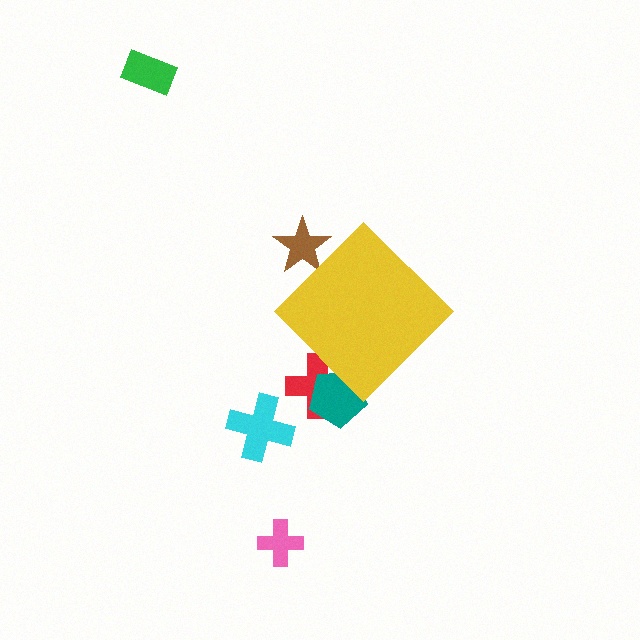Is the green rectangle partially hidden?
No, the green rectangle is fully visible.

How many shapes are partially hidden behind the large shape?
3 shapes are partially hidden.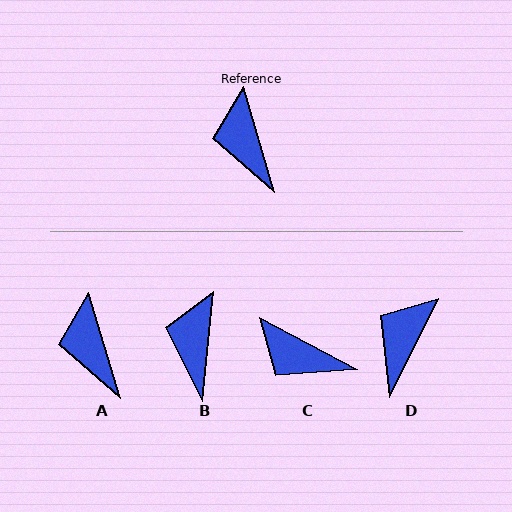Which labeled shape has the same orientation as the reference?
A.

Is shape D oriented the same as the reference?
No, it is off by about 43 degrees.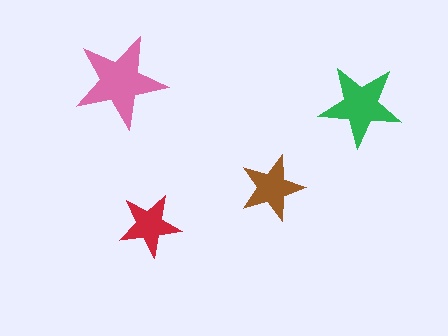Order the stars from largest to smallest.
the pink one, the green one, the brown one, the red one.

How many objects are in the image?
There are 4 objects in the image.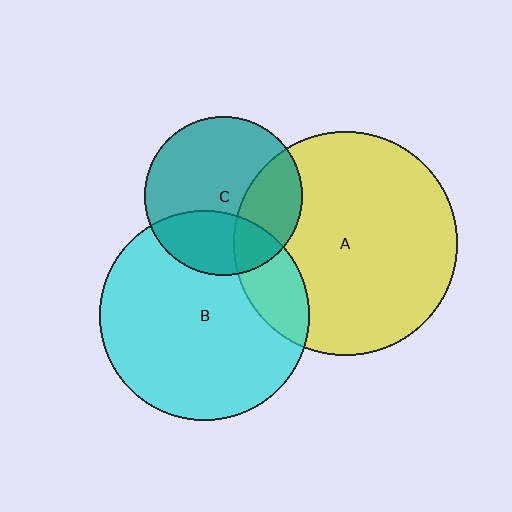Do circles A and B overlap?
Yes.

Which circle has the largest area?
Circle A (yellow).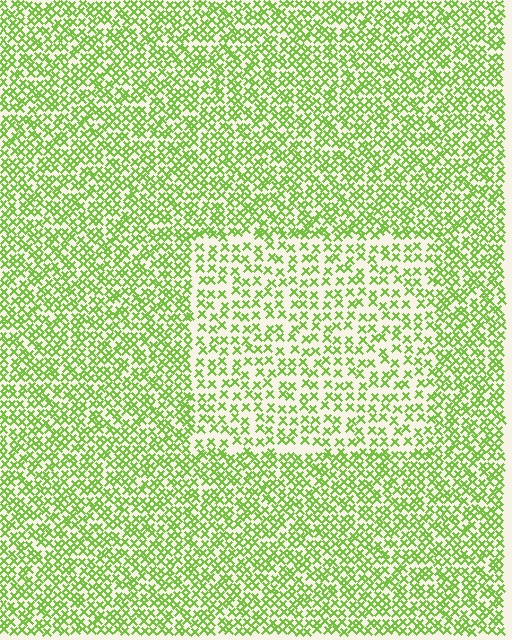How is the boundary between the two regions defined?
The boundary is defined by a change in element density (approximately 1.7x ratio). All elements are the same color, size, and shape.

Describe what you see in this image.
The image contains small lime elements arranged at two different densities. A rectangle-shaped region is visible where the elements are less densely packed than the surrounding area.